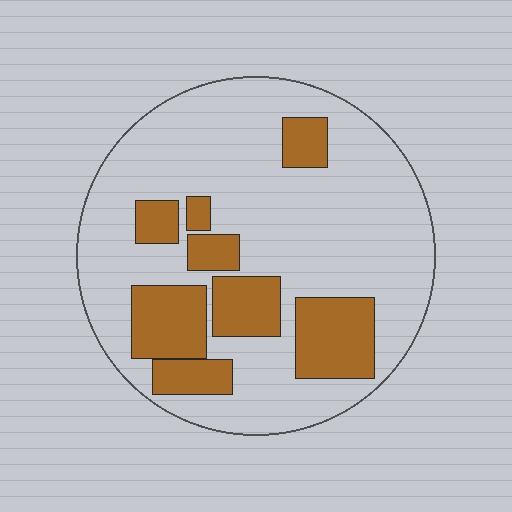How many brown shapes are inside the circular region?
8.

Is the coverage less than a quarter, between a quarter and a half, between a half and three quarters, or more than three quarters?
Between a quarter and a half.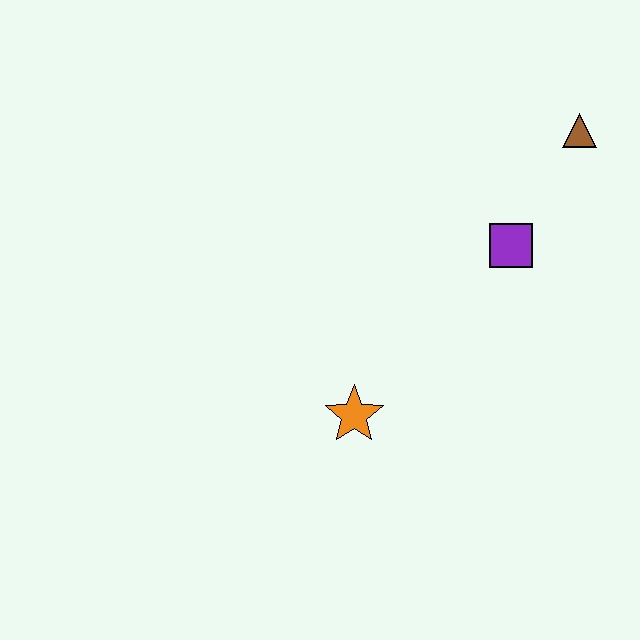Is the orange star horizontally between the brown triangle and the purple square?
No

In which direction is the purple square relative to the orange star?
The purple square is above the orange star.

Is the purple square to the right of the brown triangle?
No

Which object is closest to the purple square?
The brown triangle is closest to the purple square.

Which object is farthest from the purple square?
The orange star is farthest from the purple square.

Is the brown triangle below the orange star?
No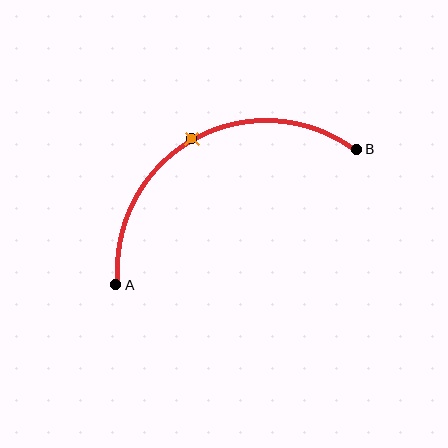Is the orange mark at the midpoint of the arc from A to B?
Yes. The orange mark lies on the arc at equal arc-length from both A and B — it is the arc midpoint.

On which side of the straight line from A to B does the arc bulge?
The arc bulges above the straight line connecting A and B.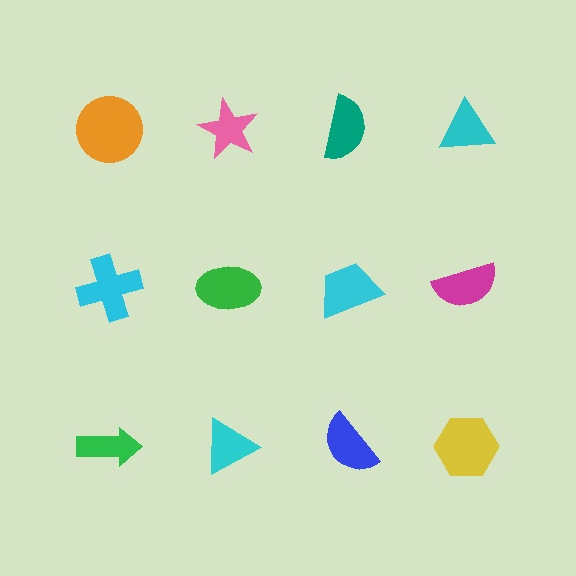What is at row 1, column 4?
A cyan triangle.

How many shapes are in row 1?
4 shapes.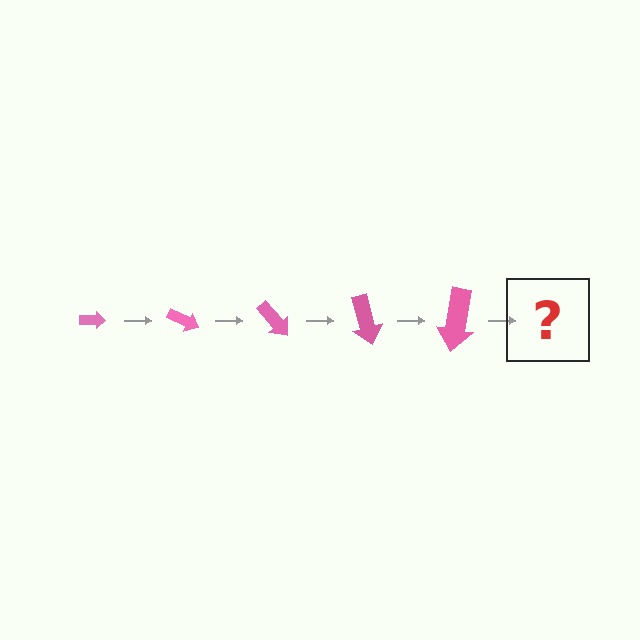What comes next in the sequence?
The next element should be an arrow, larger than the previous one and rotated 125 degrees from the start.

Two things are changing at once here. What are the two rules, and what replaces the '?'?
The two rules are that the arrow grows larger each step and it rotates 25 degrees each step. The '?' should be an arrow, larger than the previous one and rotated 125 degrees from the start.